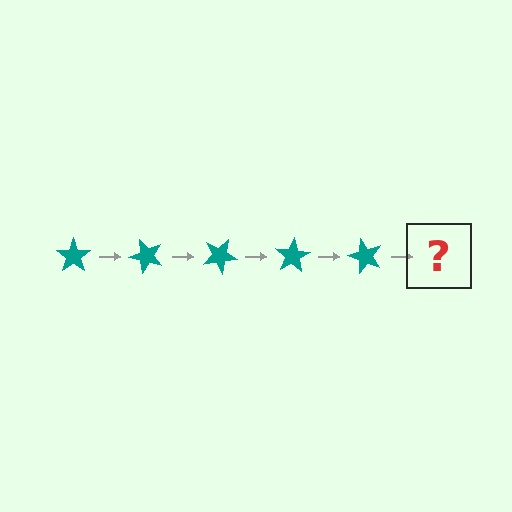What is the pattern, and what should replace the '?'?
The pattern is that the star rotates 50 degrees each step. The '?' should be a teal star rotated 250 degrees.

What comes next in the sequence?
The next element should be a teal star rotated 250 degrees.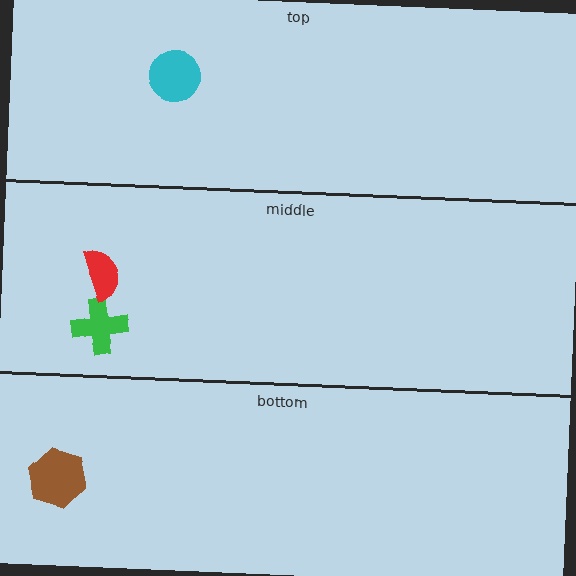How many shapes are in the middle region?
2.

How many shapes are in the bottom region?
1.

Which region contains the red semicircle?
The middle region.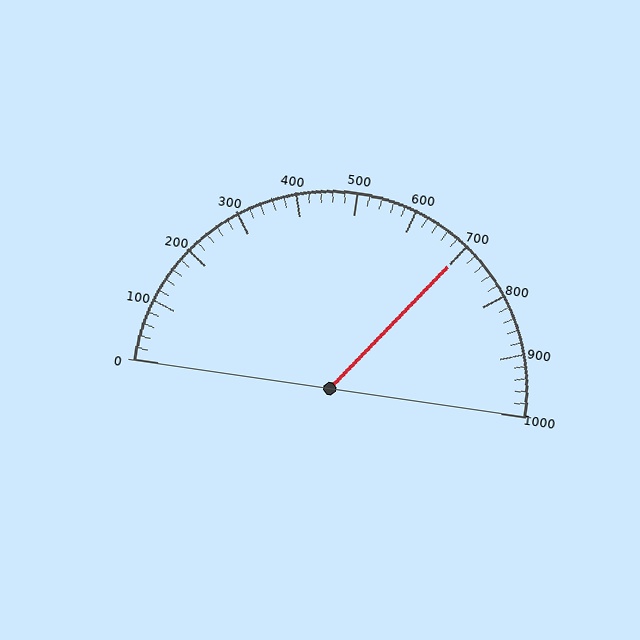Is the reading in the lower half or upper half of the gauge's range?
The reading is in the upper half of the range (0 to 1000).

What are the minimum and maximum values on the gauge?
The gauge ranges from 0 to 1000.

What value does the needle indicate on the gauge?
The needle indicates approximately 700.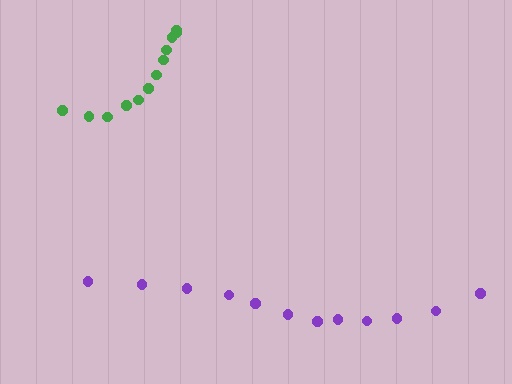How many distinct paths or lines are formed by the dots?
There are 2 distinct paths.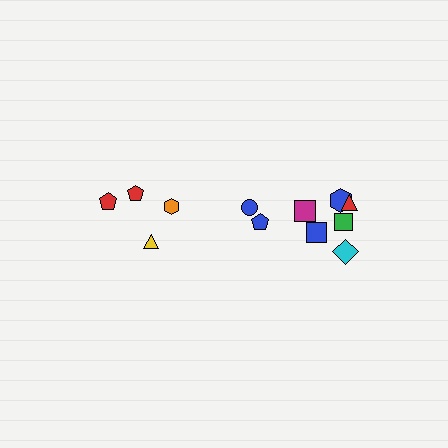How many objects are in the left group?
There are 4 objects.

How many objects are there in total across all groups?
There are 12 objects.